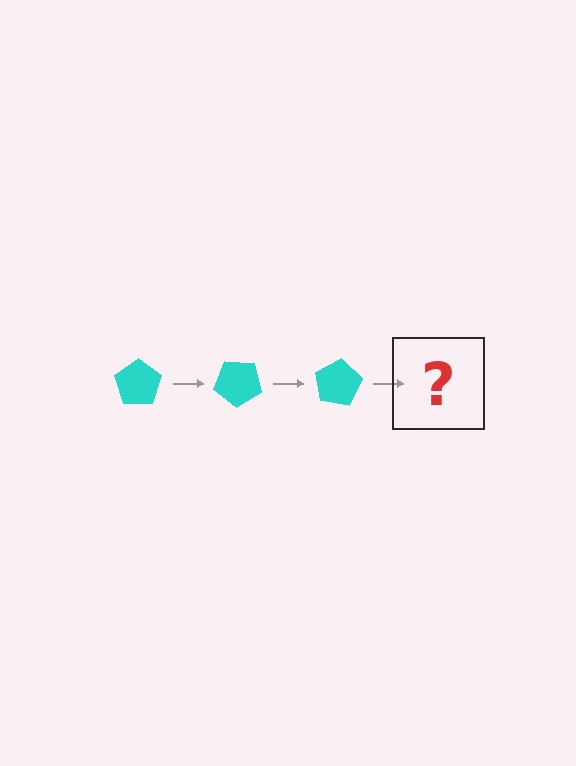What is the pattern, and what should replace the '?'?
The pattern is that the pentagon rotates 40 degrees each step. The '?' should be a cyan pentagon rotated 120 degrees.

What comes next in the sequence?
The next element should be a cyan pentagon rotated 120 degrees.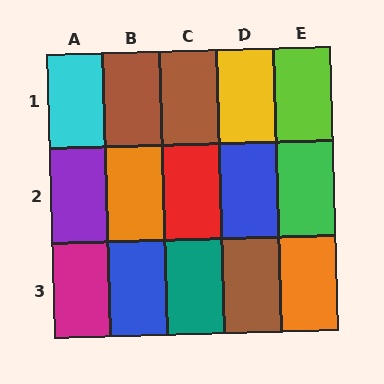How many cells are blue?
2 cells are blue.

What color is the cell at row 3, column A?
Magenta.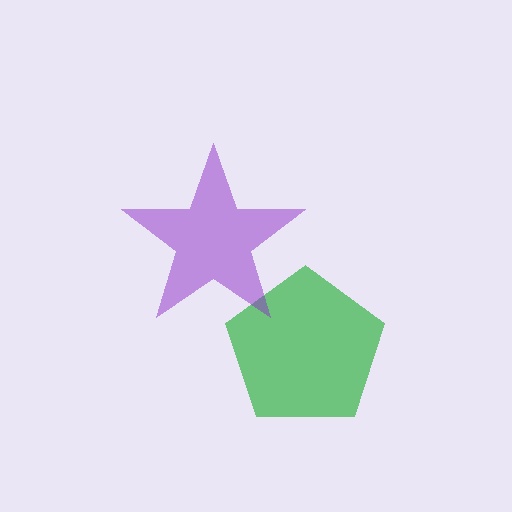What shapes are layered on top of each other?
The layered shapes are: a green pentagon, a purple star.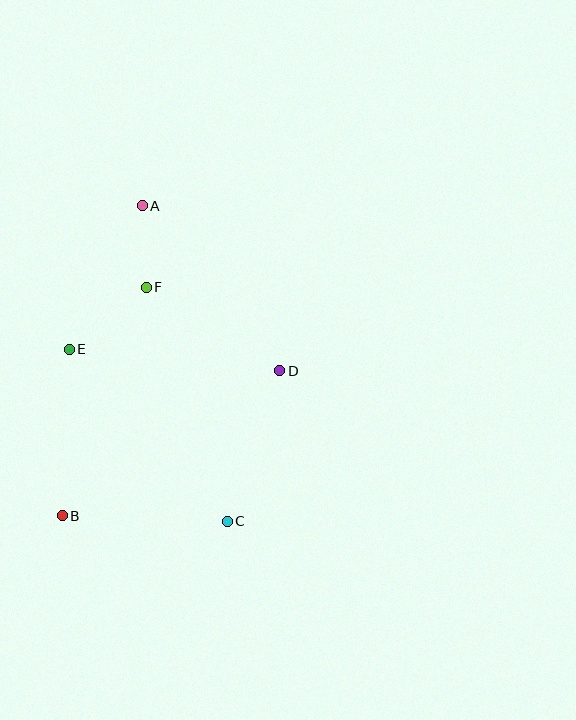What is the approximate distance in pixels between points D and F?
The distance between D and F is approximately 157 pixels.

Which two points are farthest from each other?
Points A and C are farthest from each other.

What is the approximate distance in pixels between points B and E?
The distance between B and E is approximately 166 pixels.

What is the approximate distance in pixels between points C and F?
The distance between C and F is approximately 247 pixels.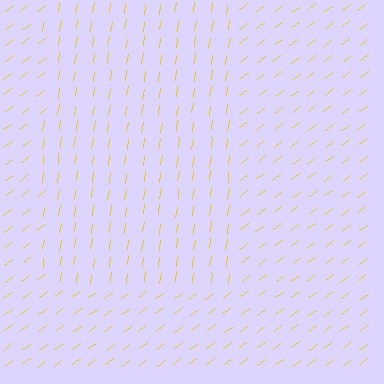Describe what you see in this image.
The image is filled with small yellow line segments. A rectangle region in the image has lines oriented differently from the surrounding lines, creating a visible texture boundary.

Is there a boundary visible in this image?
Yes, there is a texture boundary formed by a change in line orientation.